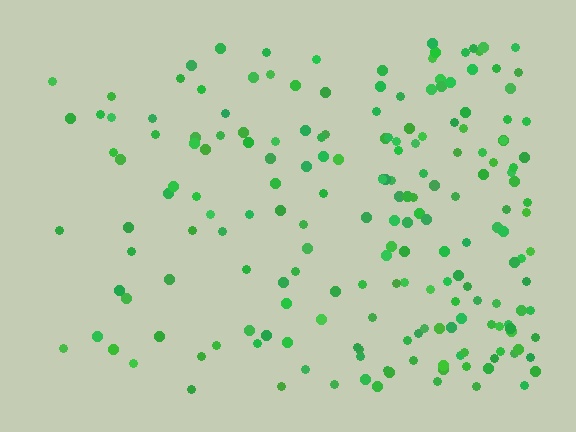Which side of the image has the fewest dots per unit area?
The left.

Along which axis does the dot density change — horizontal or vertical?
Horizontal.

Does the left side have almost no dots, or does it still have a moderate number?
Still a moderate number, just noticeably fewer than the right.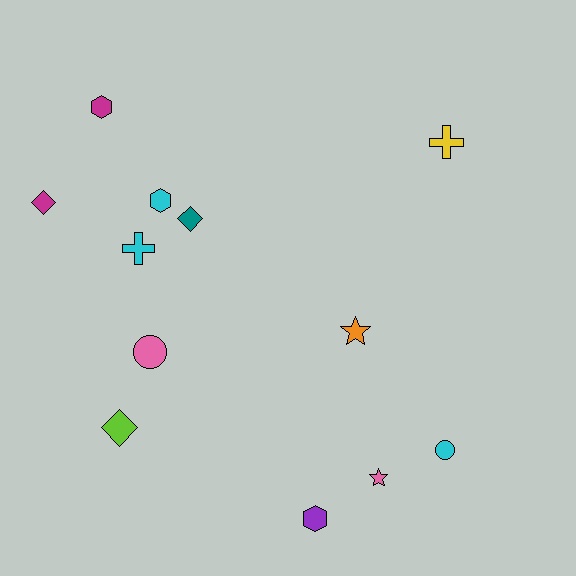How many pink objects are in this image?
There are 2 pink objects.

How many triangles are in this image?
There are no triangles.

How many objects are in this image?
There are 12 objects.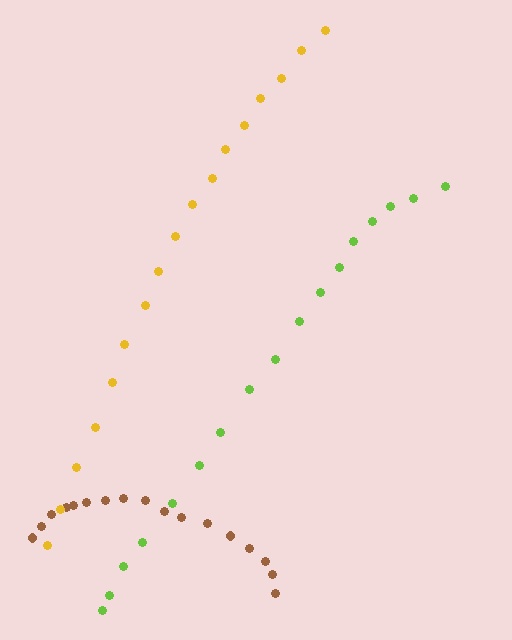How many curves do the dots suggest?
There are 3 distinct paths.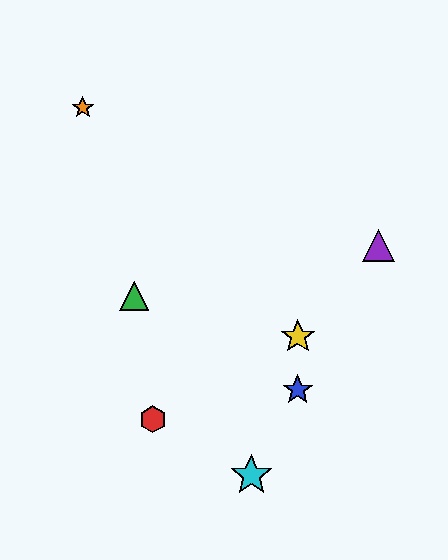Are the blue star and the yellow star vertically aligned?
Yes, both are at x≈298.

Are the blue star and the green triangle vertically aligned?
No, the blue star is at x≈298 and the green triangle is at x≈134.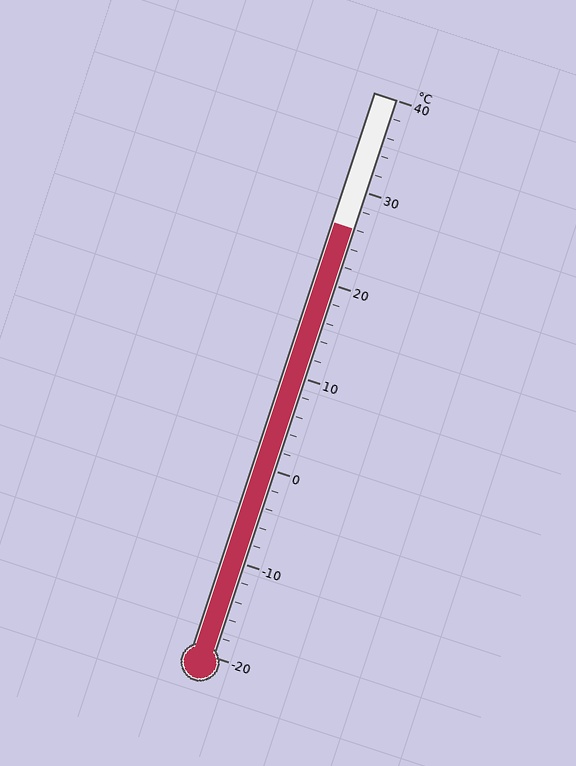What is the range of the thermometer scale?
The thermometer scale ranges from -20°C to 40°C.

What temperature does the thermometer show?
The thermometer shows approximately 26°C.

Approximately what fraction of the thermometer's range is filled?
The thermometer is filled to approximately 75% of its range.